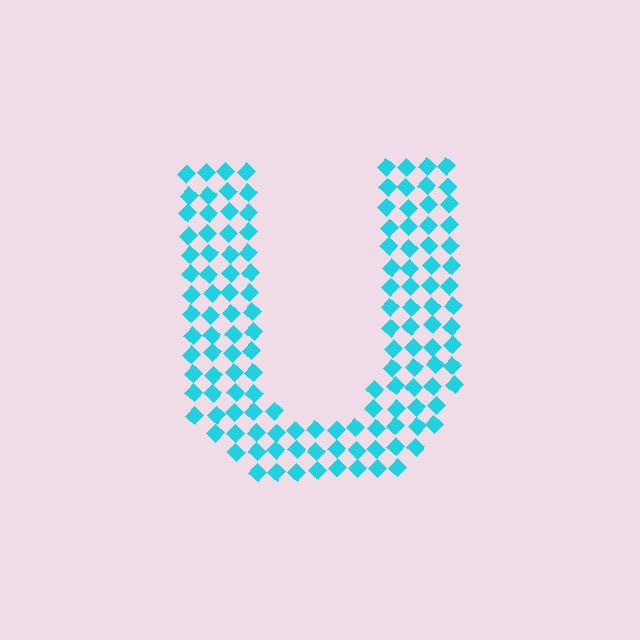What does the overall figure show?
The overall figure shows the letter U.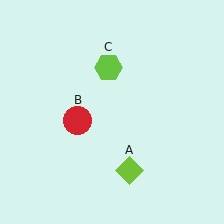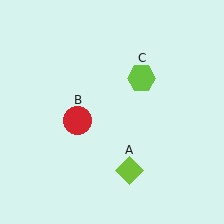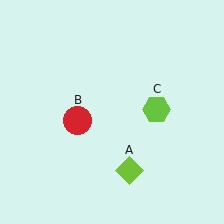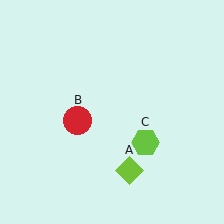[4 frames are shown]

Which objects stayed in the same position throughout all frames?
Lime diamond (object A) and red circle (object B) remained stationary.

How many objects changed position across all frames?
1 object changed position: lime hexagon (object C).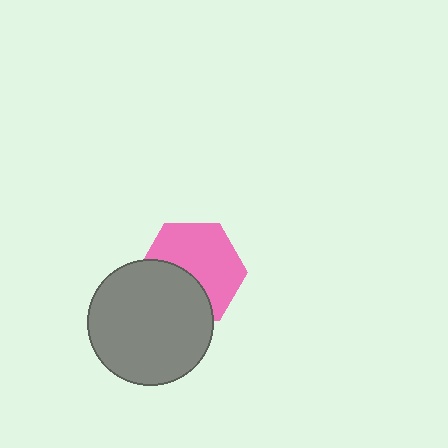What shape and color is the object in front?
The object in front is a gray circle.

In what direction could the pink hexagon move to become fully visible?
The pink hexagon could move up. That would shift it out from behind the gray circle entirely.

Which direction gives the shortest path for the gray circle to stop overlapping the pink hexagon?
Moving down gives the shortest separation.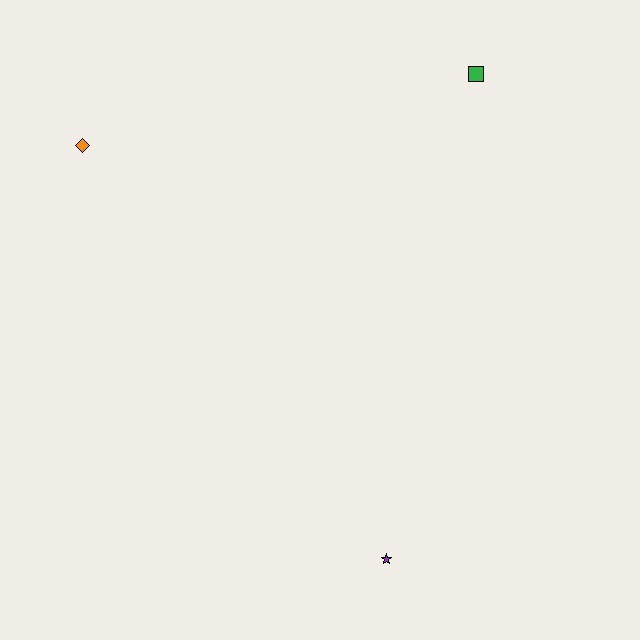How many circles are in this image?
There are no circles.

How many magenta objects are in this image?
There are no magenta objects.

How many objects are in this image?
There are 3 objects.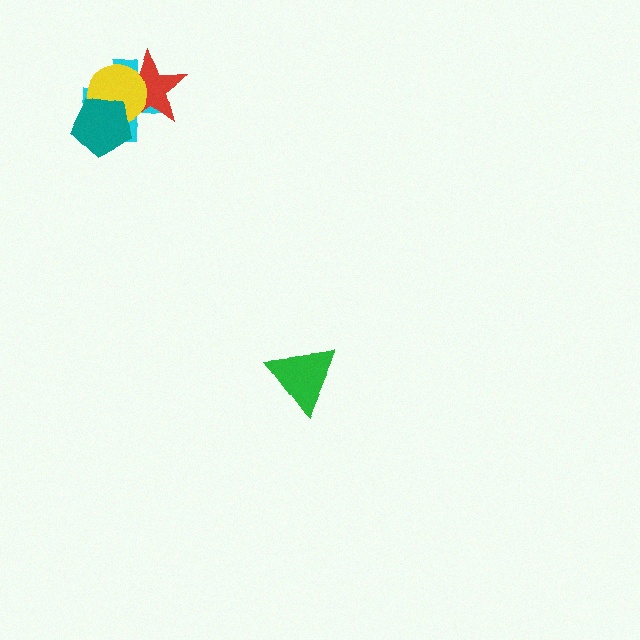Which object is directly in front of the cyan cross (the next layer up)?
The red star is directly in front of the cyan cross.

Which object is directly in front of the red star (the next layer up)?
The yellow circle is directly in front of the red star.